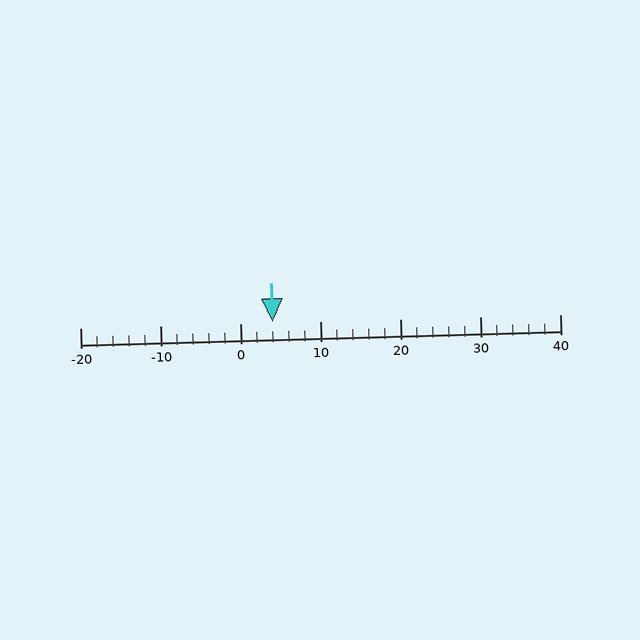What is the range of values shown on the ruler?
The ruler shows values from -20 to 40.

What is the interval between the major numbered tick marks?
The major tick marks are spaced 10 units apart.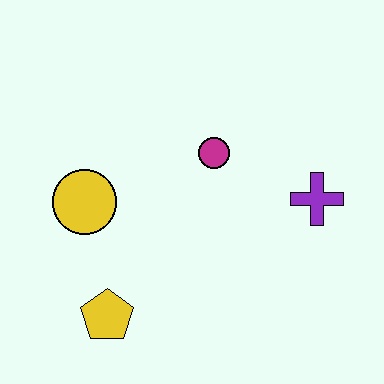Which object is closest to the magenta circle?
The purple cross is closest to the magenta circle.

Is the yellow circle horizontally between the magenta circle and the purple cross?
No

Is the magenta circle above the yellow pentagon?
Yes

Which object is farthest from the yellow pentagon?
The purple cross is farthest from the yellow pentagon.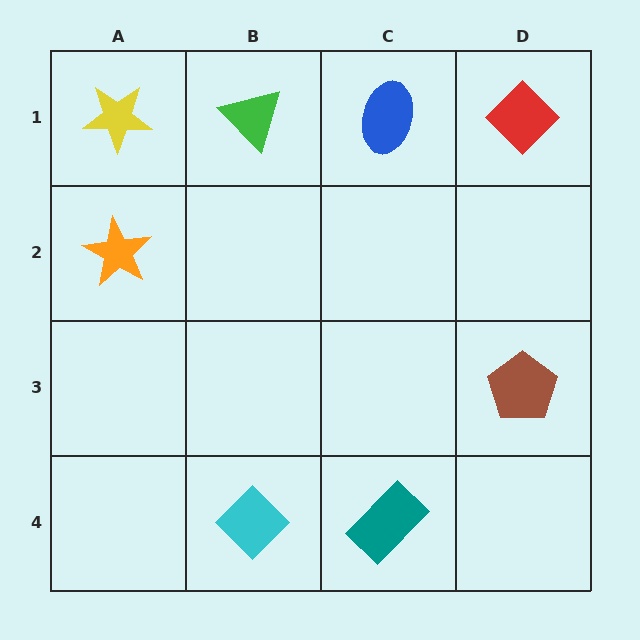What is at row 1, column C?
A blue ellipse.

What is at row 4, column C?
A teal rectangle.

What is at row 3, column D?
A brown pentagon.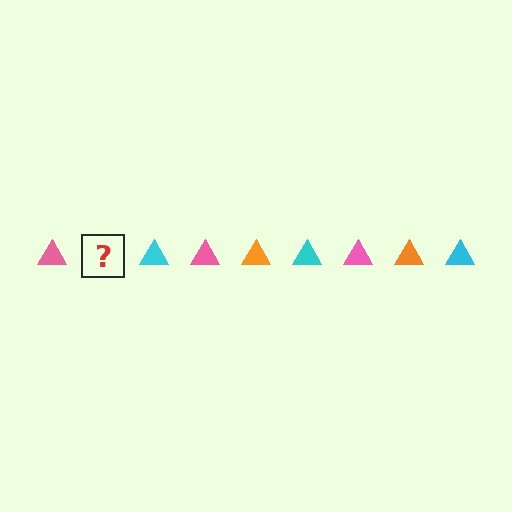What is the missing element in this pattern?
The missing element is an orange triangle.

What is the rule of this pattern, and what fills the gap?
The rule is that the pattern cycles through pink, orange, cyan triangles. The gap should be filled with an orange triangle.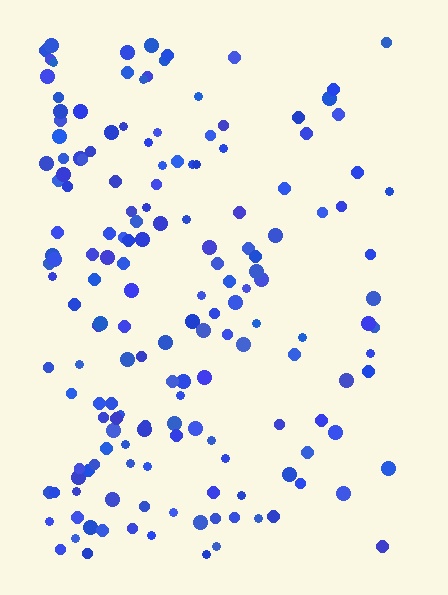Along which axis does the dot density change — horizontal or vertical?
Horizontal.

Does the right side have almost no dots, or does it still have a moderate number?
Still a moderate number, just noticeably fewer than the left.